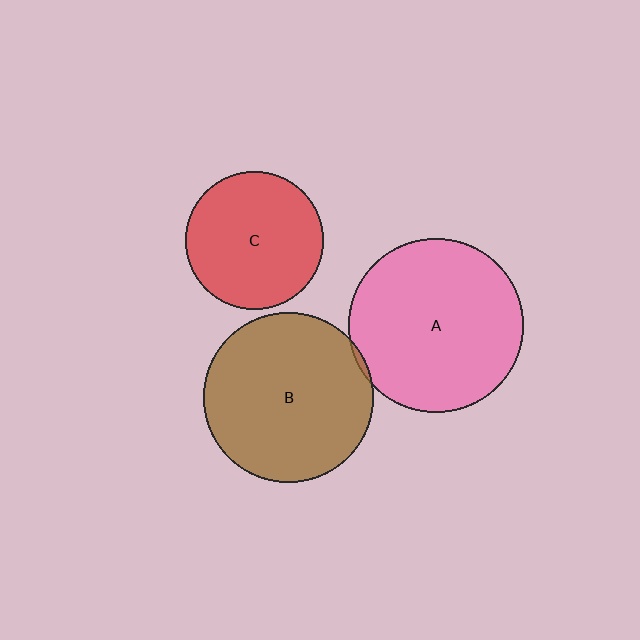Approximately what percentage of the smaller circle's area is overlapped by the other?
Approximately 5%.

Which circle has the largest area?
Circle A (pink).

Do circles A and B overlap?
Yes.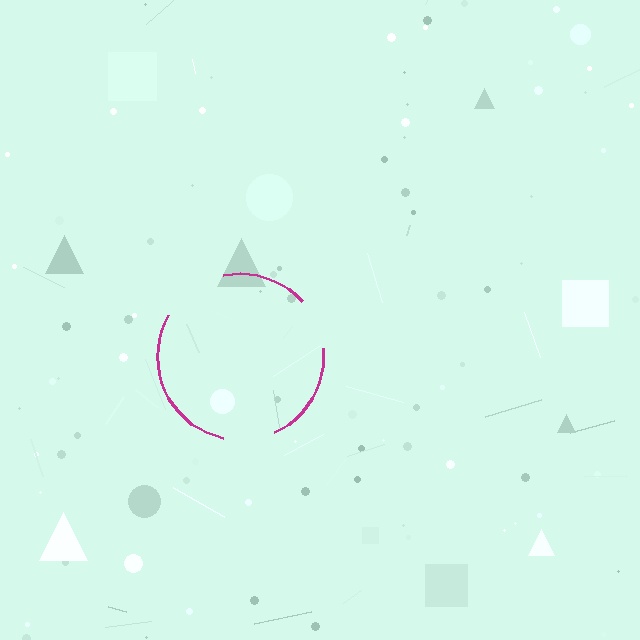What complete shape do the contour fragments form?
The contour fragments form a circle.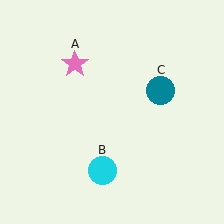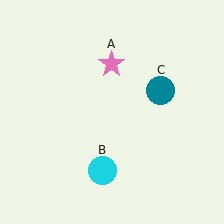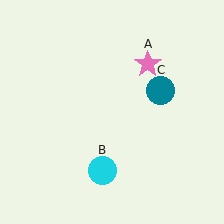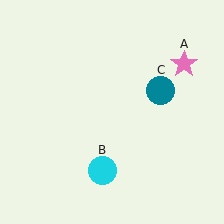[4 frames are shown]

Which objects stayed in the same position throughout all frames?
Cyan circle (object B) and teal circle (object C) remained stationary.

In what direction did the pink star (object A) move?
The pink star (object A) moved right.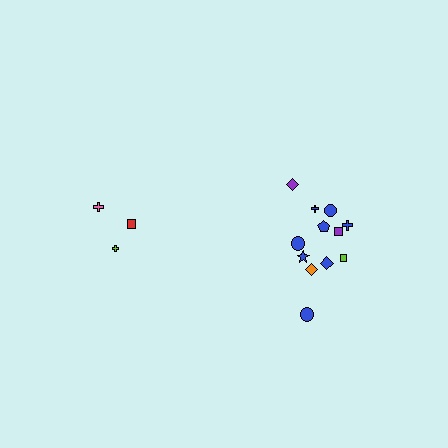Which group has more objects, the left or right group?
The right group.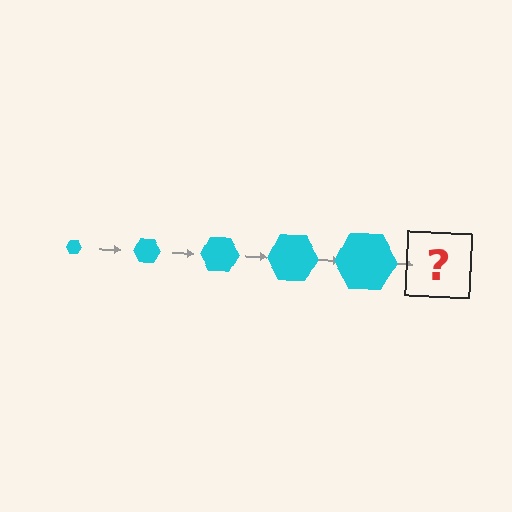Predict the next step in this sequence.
The next step is a cyan hexagon, larger than the previous one.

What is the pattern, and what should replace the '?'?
The pattern is that the hexagon gets progressively larger each step. The '?' should be a cyan hexagon, larger than the previous one.